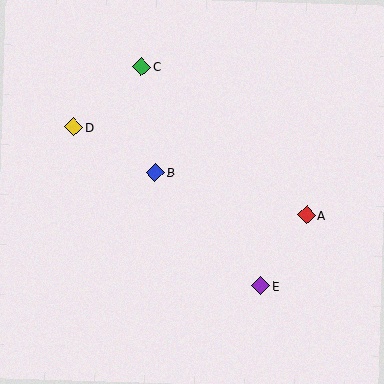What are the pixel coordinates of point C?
Point C is at (141, 67).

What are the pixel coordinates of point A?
Point A is at (307, 215).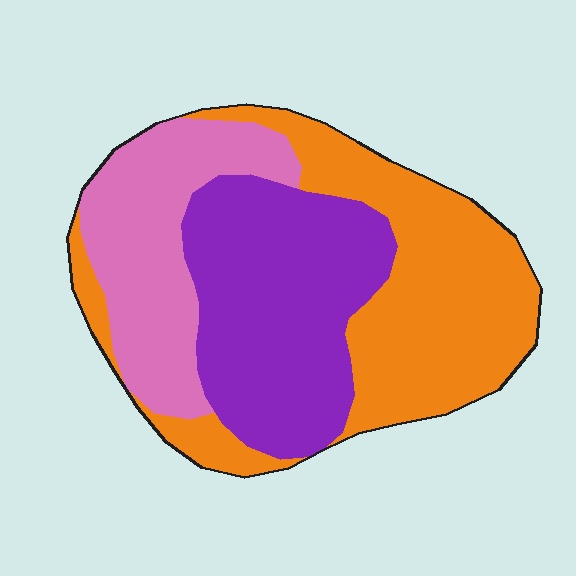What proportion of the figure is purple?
Purple takes up about one third (1/3) of the figure.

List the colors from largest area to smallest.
From largest to smallest: orange, purple, pink.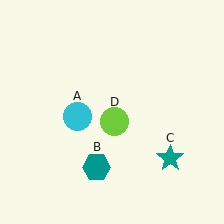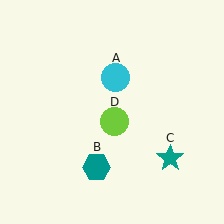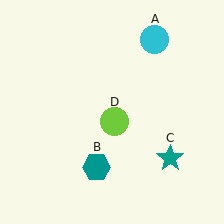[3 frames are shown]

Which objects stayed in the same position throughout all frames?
Teal hexagon (object B) and teal star (object C) and lime circle (object D) remained stationary.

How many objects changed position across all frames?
1 object changed position: cyan circle (object A).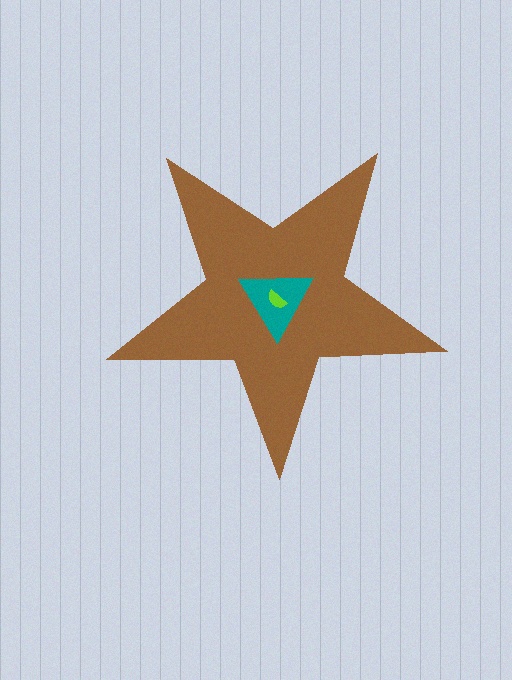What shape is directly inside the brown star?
The teal triangle.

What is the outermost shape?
The brown star.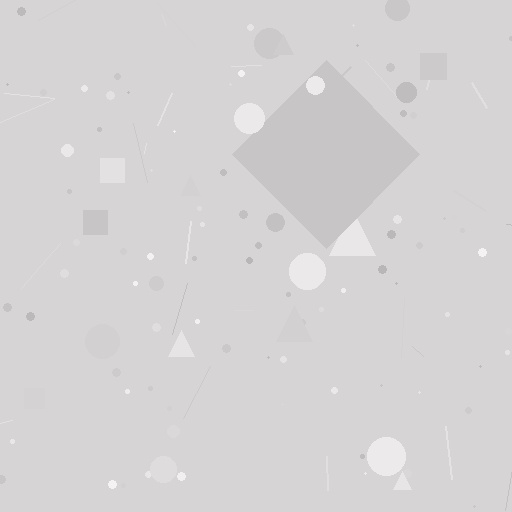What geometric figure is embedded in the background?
A diamond is embedded in the background.